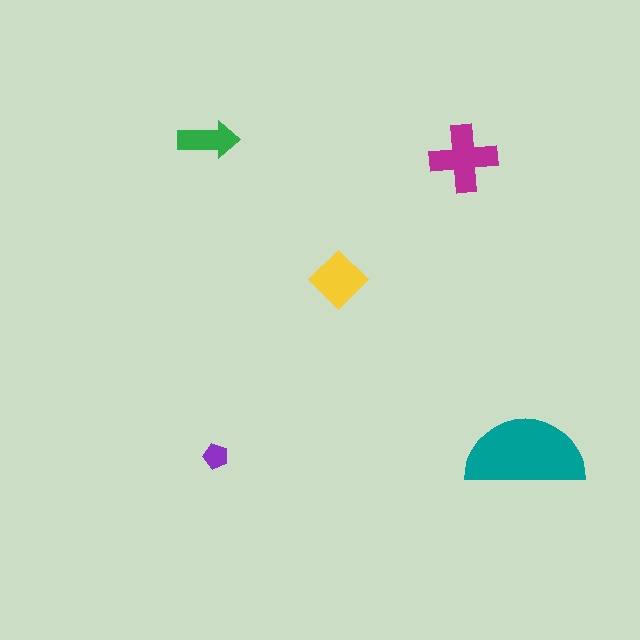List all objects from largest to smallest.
The teal semicircle, the magenta cross, the yellow diamond, the green arrow, the purple pentagon.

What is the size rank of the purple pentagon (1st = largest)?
5th.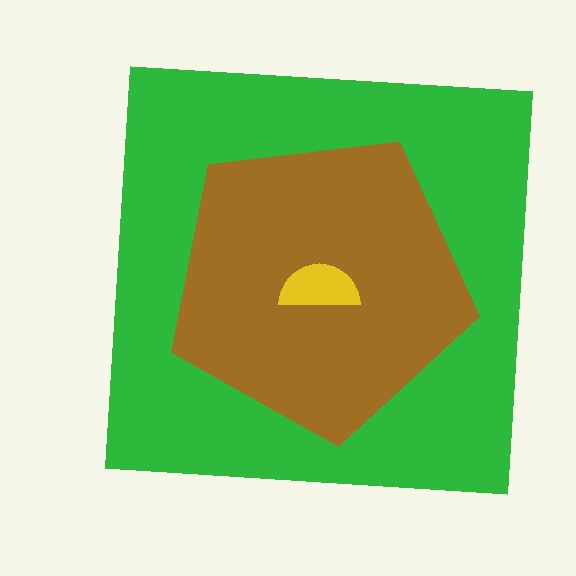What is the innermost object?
The yellow semicircle.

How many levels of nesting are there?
3.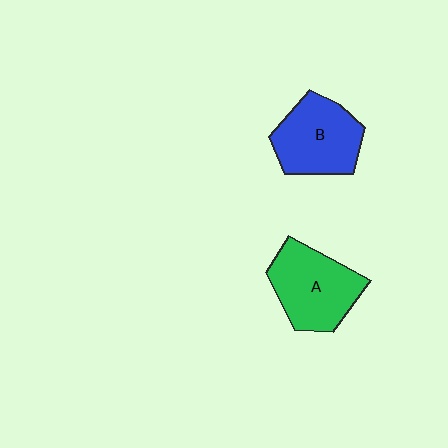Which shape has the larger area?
Shape A (green).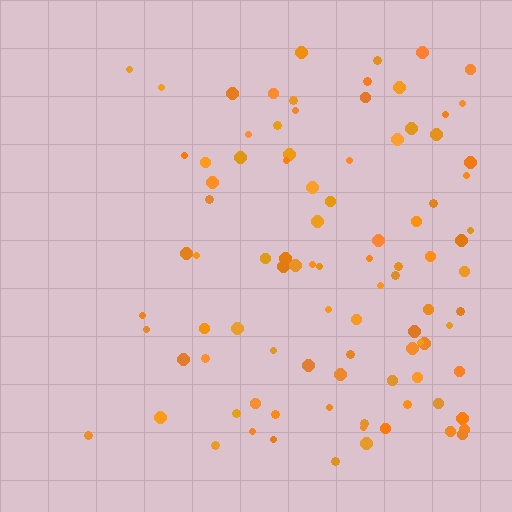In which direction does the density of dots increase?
From left to right, with the right side densest.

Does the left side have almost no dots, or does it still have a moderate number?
Still a moderate number, just noticeably fewer than the right.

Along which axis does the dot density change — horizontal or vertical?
Horizontal.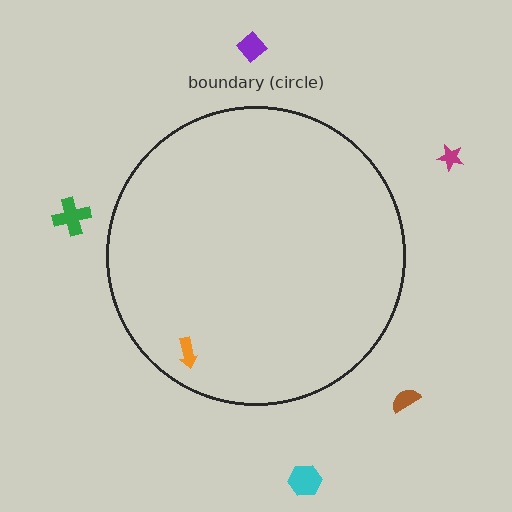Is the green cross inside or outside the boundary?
Outside.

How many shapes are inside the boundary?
1 inside, 5 outside.